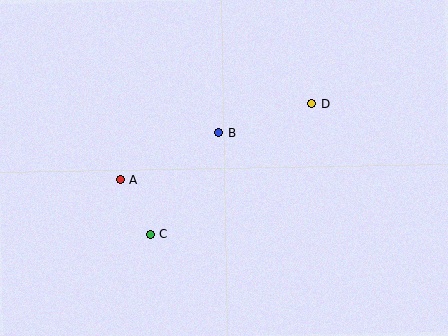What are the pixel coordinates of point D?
Point D is at (312, 104).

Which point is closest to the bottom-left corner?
Point C is closest to the bottom-left corner.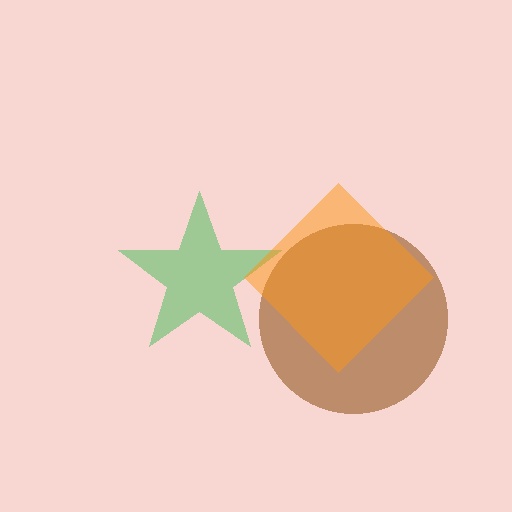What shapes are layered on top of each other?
The layered shapes are: a green star, a brown circle, an orange diamond.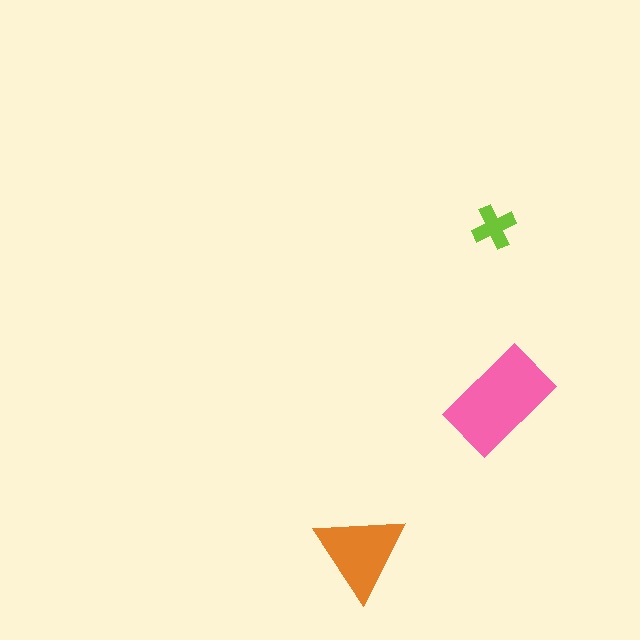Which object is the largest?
The pink rectangle.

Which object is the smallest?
The lime cross.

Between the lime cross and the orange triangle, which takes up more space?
The orange triangle.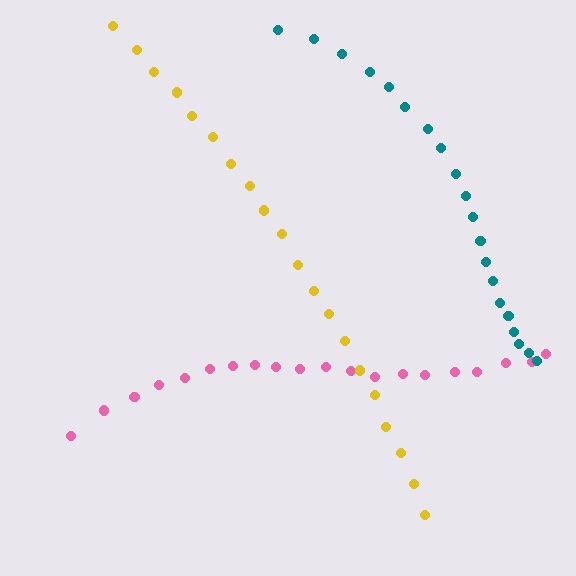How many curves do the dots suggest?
There are 3 distinct paths.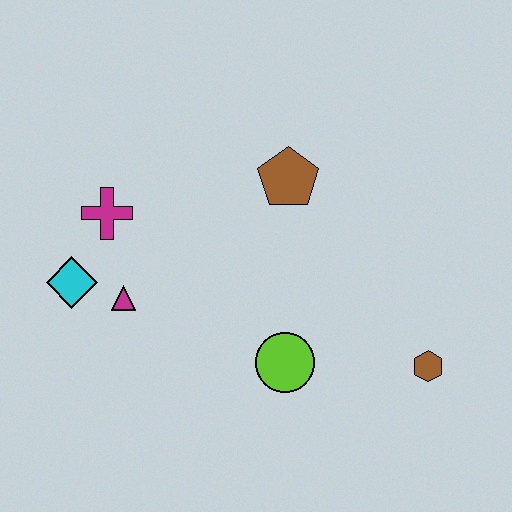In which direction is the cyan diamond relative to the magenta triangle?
The cyan diamond is to the left of the magenta triangle.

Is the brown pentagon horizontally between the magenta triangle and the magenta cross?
No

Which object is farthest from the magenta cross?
The brown hexagon is farthest from the magenta cross.